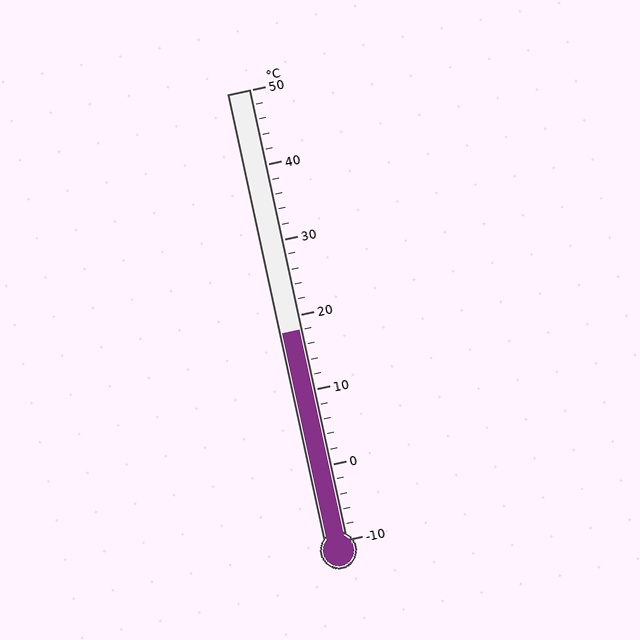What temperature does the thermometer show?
The thermometer shows approximately 18°C.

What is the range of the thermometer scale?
The thermometer scale ranges from -10°C to 50°C.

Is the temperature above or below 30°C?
The temperature is below 30°C.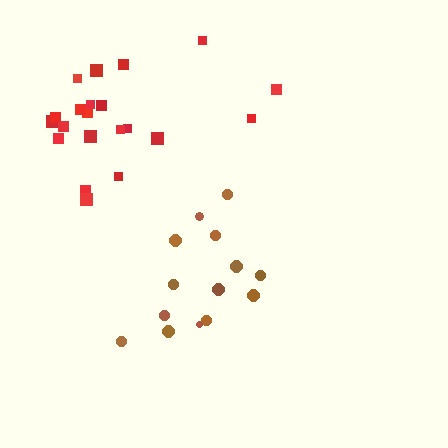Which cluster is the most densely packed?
Brown.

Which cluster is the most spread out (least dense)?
Red.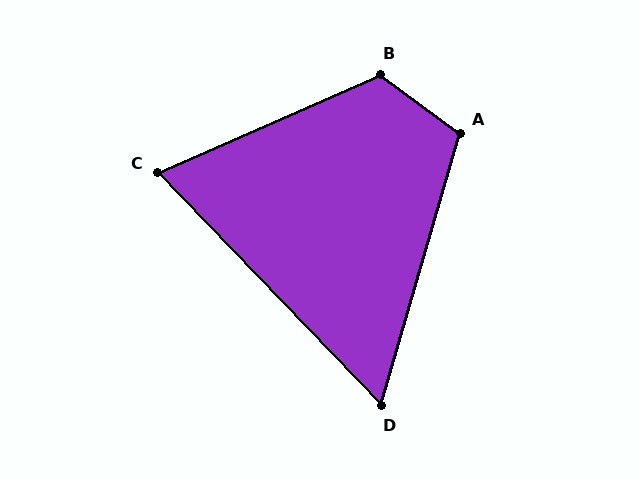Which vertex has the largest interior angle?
B, at approximately 120 degrees.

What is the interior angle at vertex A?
Approximately 110 degrees (obtuse).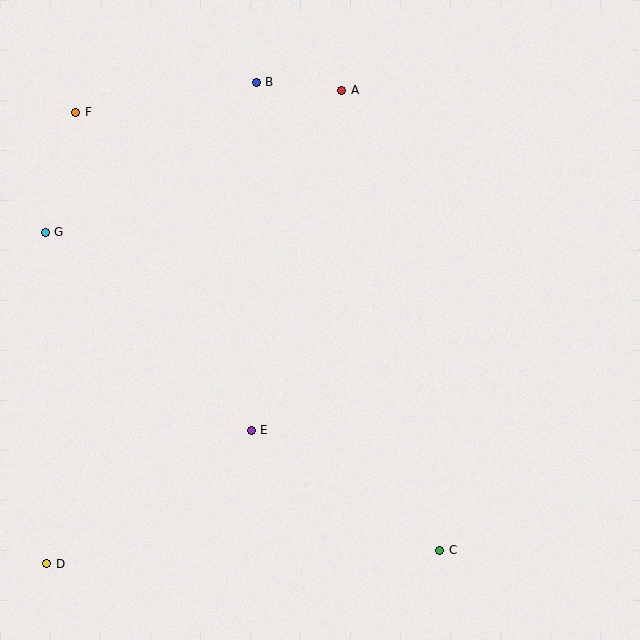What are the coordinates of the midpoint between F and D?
The midpoint between F and D is at (61, 338).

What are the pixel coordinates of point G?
Point G is at (45, 232).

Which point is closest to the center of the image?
Point E at (251, 430) is closest to the center.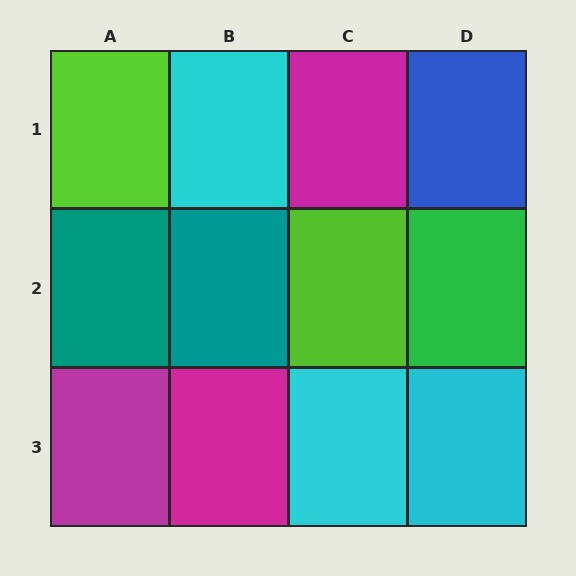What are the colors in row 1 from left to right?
Lime, cyan, magenta, blue.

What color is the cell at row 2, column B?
Teal.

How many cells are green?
1 cell is green.